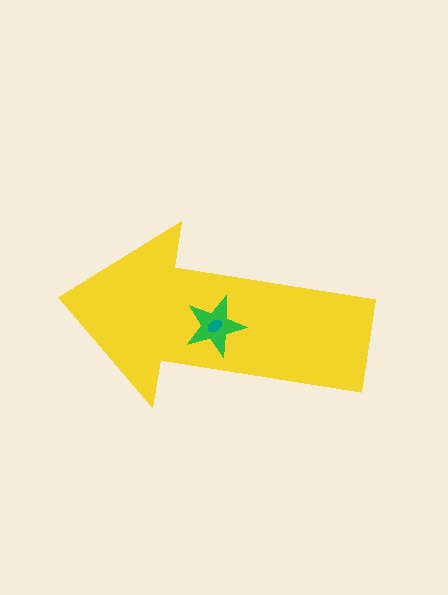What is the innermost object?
The teal ellipse.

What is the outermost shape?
The yellow arrow.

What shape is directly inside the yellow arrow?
The green star.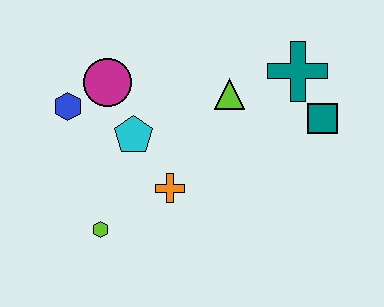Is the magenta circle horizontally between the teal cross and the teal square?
No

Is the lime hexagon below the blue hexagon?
Yes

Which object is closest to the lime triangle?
The teal cross is closest to the lime triangle.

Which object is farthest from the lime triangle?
The lime hexagon is farthest from the lime triangle.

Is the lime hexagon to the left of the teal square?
Yes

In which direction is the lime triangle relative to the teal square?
The lime triangle is to the left of the teal square.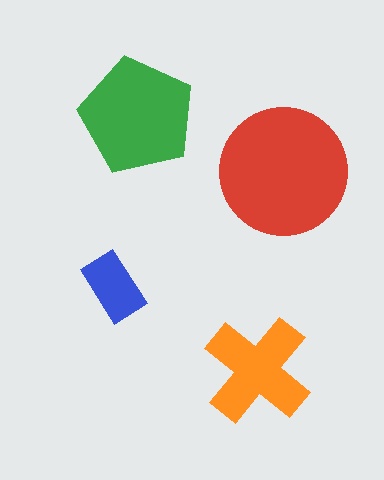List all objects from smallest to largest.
The blue rectangle, the orange cross, the green pentagon, the red circle.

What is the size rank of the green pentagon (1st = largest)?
2nd.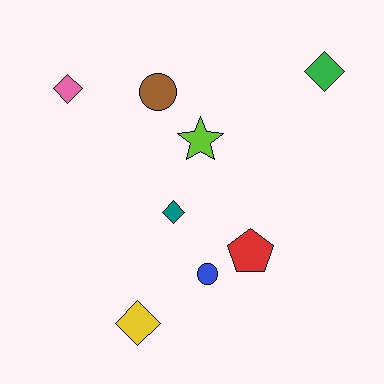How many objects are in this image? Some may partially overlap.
There are 8 objects.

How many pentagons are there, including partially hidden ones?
There is 1 pentagon.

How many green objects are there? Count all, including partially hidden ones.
There is 1 green object.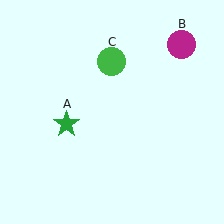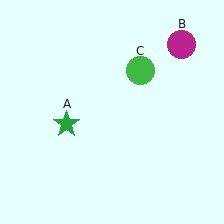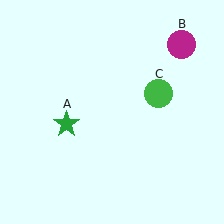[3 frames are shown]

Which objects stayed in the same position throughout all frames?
Green star (object A) and magenta circle (object B) remained stationary.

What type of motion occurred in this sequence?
The green circle (object C) rotated clockwise around the center of the scene.